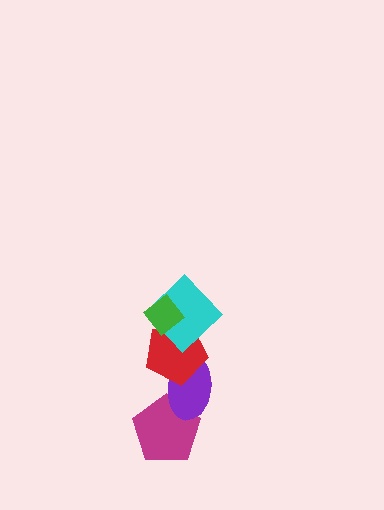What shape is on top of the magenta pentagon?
The purple ellipse is on top of the magenta pentagon.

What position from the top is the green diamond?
The green diamond is 1st from the top.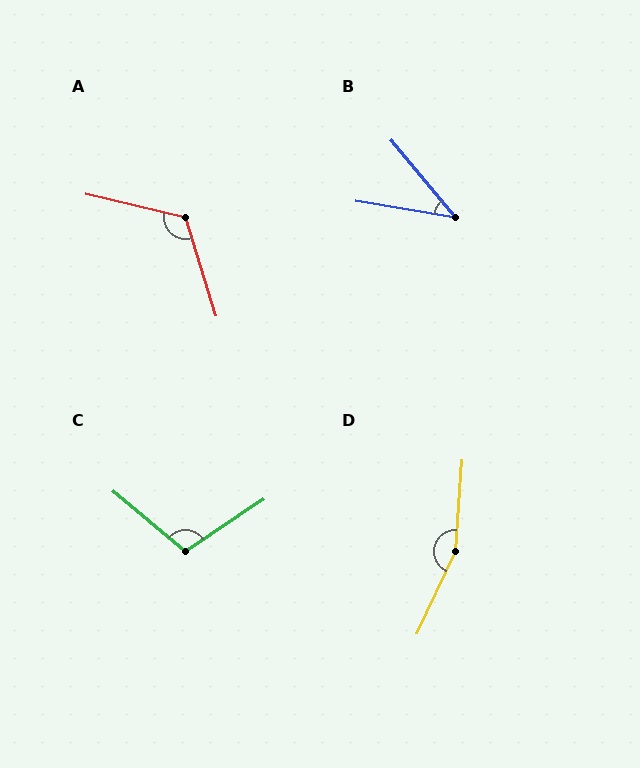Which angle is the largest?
D, at approximately 160 degrees.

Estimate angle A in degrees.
Approximately 120 degrees.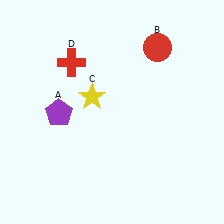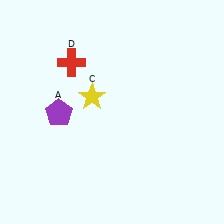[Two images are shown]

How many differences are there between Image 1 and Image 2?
There is 1 difference between the two images.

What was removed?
The red circle (B) was removed in Image 2.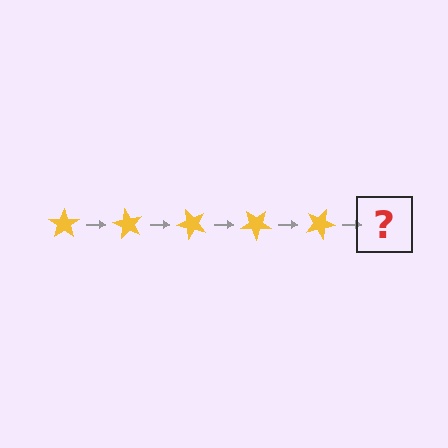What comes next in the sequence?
The next element should be a yellow star rotated 300 degrees.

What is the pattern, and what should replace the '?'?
The pattern is that the star rotates 60 degrees each step. The '?' should be a yellow star rotated 300 degrees.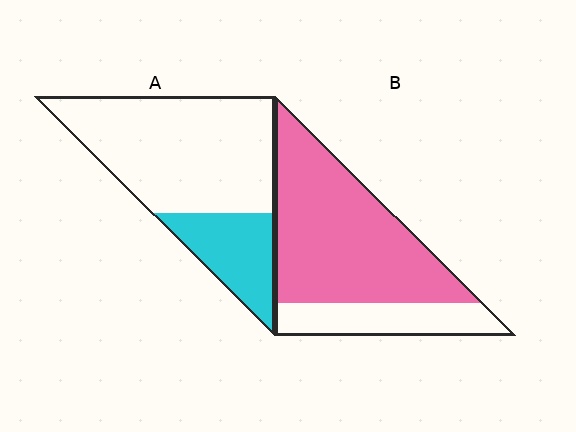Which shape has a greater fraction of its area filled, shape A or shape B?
Shape B.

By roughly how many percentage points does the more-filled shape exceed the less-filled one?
By roughly 50 percentage points (B over A).